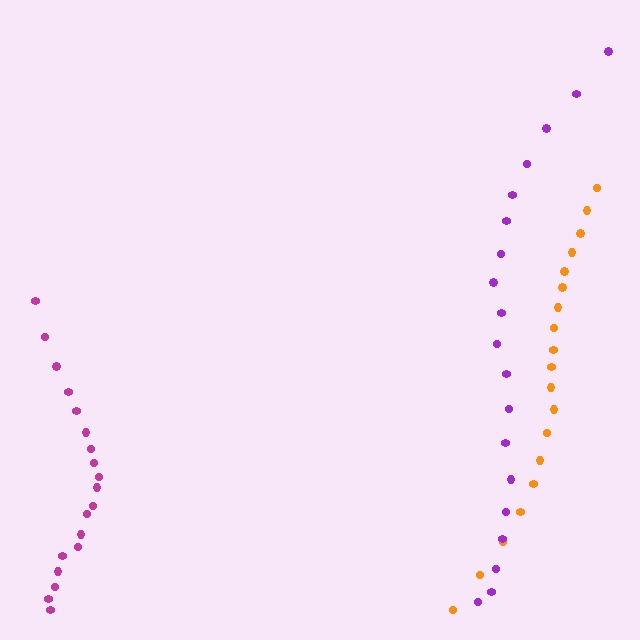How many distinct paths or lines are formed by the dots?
There are 3 distinct paths.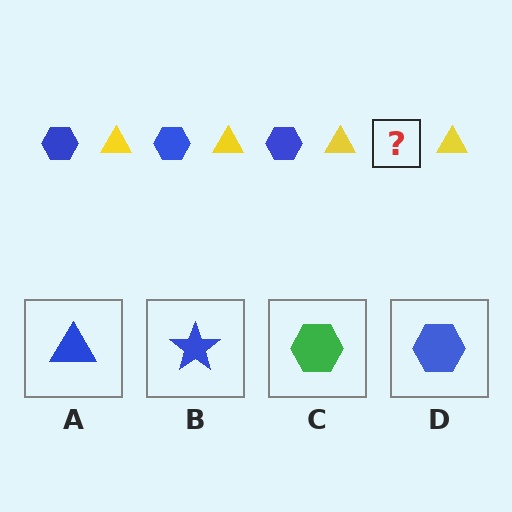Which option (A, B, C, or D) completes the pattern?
D.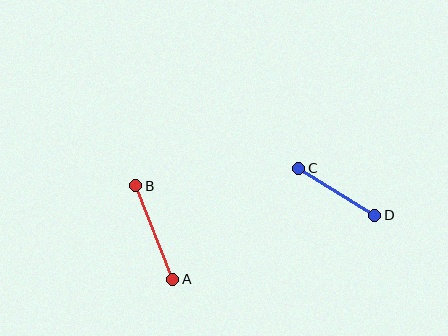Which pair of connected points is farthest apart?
Points A and B are farthest apart.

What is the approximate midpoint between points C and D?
The midpoint is at approximately (337, 192) pixels.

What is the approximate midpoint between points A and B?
The midpoint is at approximately (154, 233) pixels.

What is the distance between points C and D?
The distance is approximately 89 pixels.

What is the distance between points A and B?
The distance is approximately 100 pixels.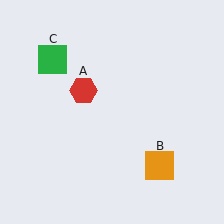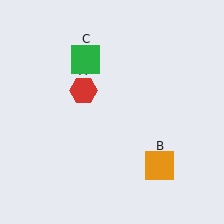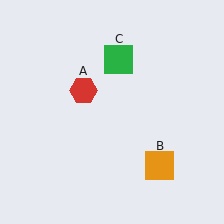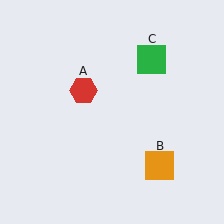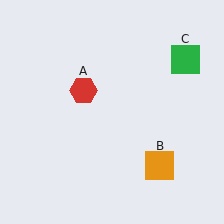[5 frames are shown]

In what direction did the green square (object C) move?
The green square (object C) moved right.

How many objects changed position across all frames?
1 object changed position: green square (object C).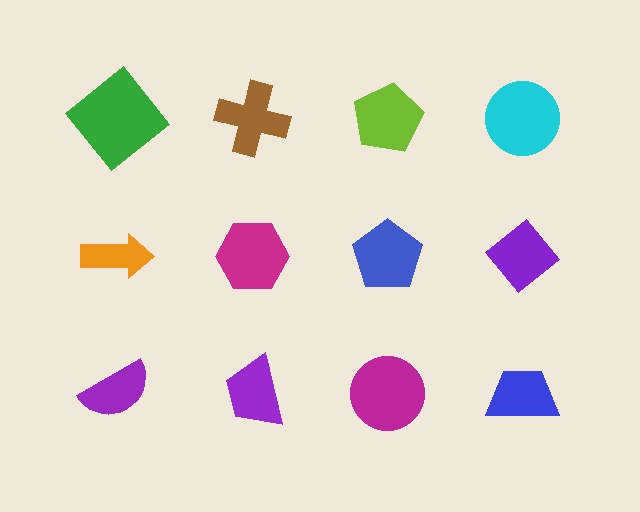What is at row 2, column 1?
An orange arrow.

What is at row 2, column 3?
A blue pentagon.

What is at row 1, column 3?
A lime pentagon.